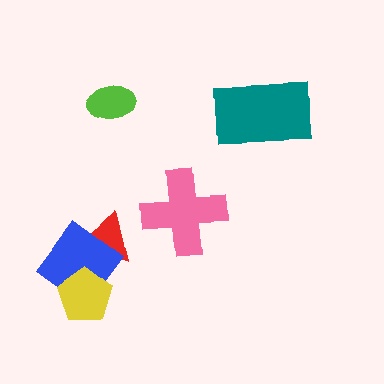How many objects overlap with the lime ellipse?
0 objects overlap with the lime ellipse.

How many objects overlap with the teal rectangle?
0 objects overlap with the teal rectangle.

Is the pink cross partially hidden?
No, no other shape covers it.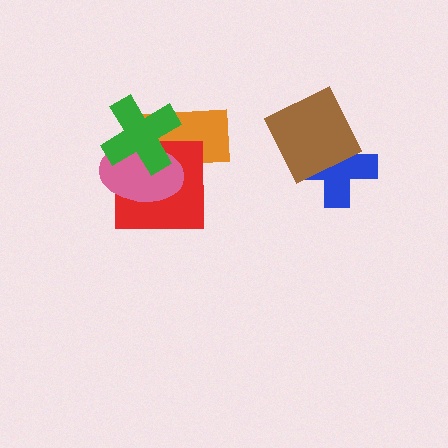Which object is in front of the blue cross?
The brown square is in front of the blue cross.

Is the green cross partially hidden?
No, no other shape covers it.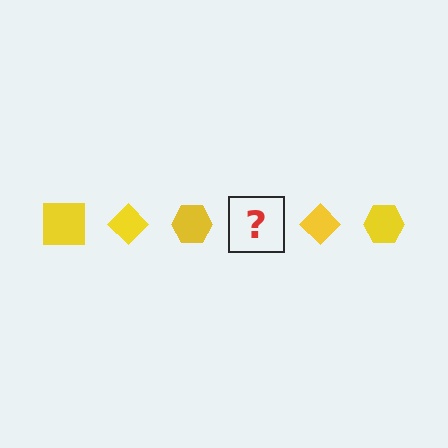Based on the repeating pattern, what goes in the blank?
The blank should be a yellow square.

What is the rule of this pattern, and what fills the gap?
The rule is that the pattern cycles through square, diamond, hexagon shapes in yellow. The gap should be filled with a yellow square.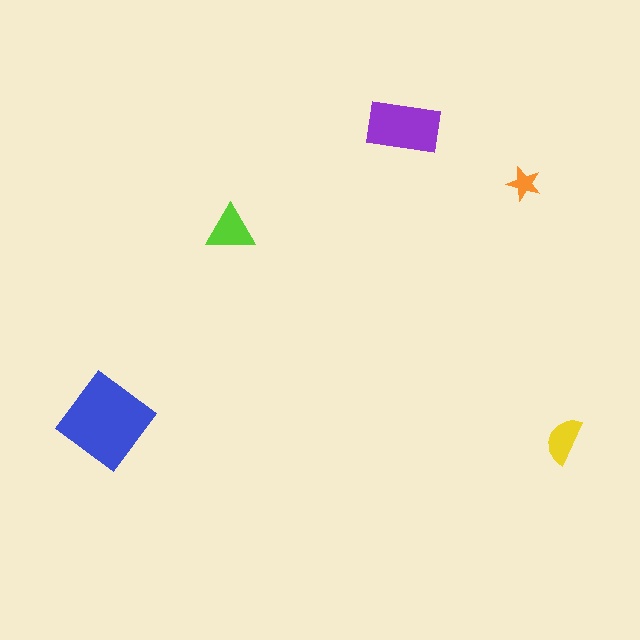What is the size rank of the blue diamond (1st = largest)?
1st.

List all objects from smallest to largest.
The orange star, the yellow semicircle, the lime triangle, the purple rectangle, the blue diamond.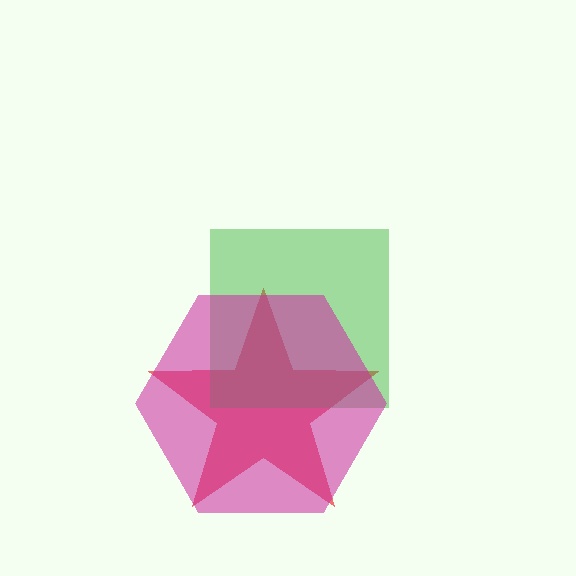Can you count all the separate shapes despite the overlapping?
Yes, there are 3 separate shapes.